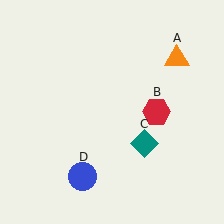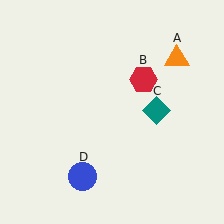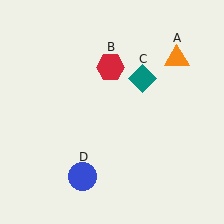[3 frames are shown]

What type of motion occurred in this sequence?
The red hexagon (object B), teal diamond (object C) rotated counterclockwise around the center of the scene.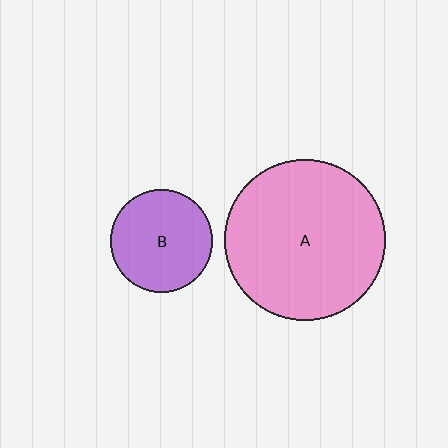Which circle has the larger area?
Circle A (pink).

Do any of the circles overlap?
No, none of the circles overlap.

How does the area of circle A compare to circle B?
Approximately 2.4 times.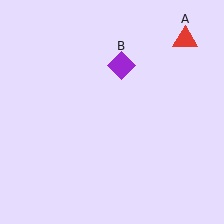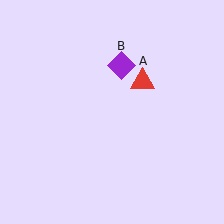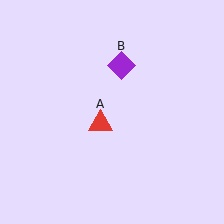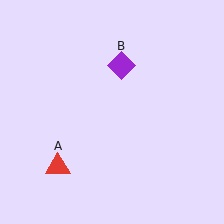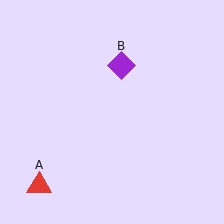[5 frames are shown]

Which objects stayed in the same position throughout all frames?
Purple diamond (object B) remained stationary.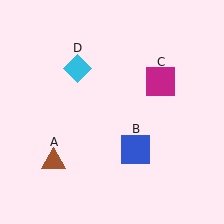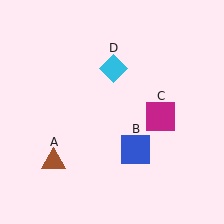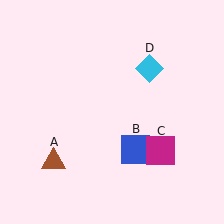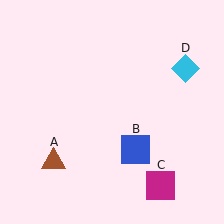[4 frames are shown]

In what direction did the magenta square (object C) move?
The magenta square (object C) moved down.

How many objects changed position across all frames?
2 objects changed position: magenta square (object C), cyan diamond (object D).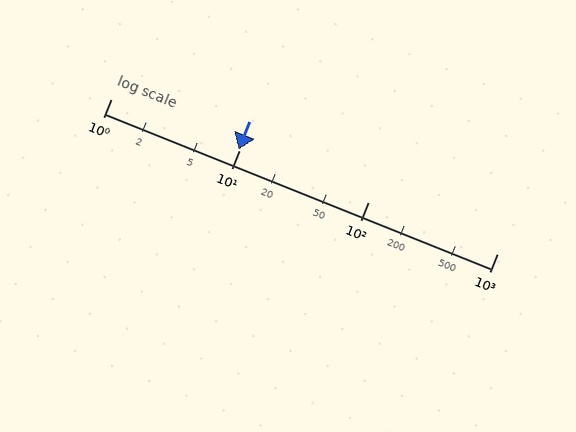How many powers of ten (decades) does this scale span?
The scale spans 3 decades, from 1 to 1000.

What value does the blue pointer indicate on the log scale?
The pointer indicates approximately 9.8.